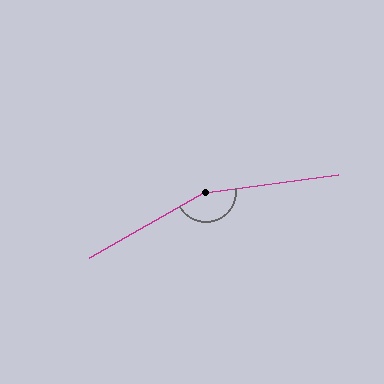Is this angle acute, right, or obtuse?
It is obtuse.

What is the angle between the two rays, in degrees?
Approximately 158 degrees.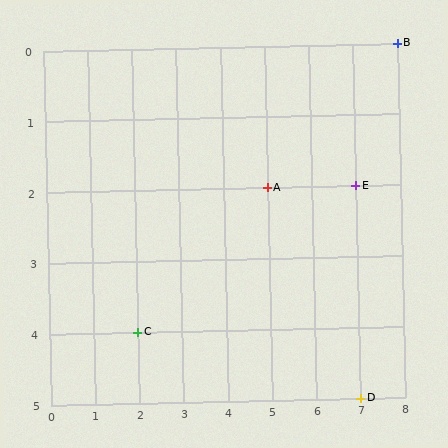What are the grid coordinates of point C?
Point C is at grid coordinates (2, 4).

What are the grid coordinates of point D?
Point D is at grid coordinates (7, 5).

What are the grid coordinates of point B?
Point B is at grid coordinates (8, 0).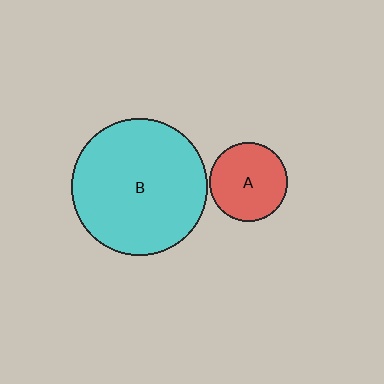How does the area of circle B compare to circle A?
Approximately 3.1 times.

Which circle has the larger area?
Circle B (cyan).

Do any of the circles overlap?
No, none of the circles overlap.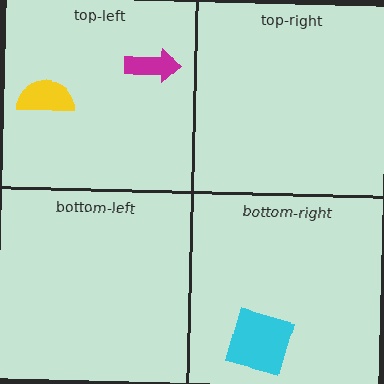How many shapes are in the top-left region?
2.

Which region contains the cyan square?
The bottom-right region.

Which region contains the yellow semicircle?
The top-left region.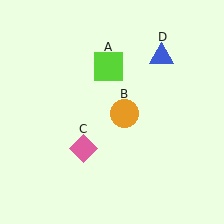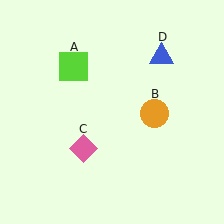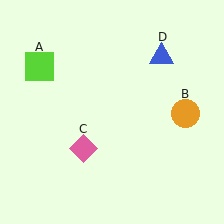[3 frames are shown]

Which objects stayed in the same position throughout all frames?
Pink diamond (object C) and blue triangle (object D) remained stationary.